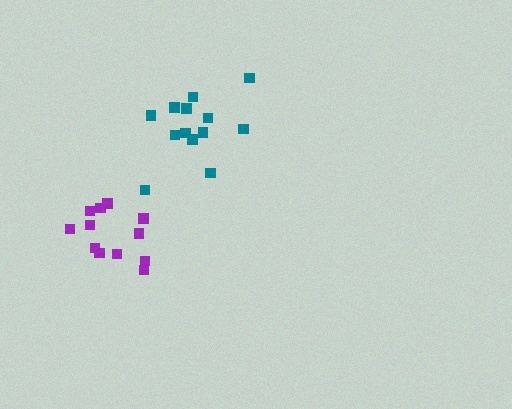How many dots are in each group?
Group 1: 12 dots, Group 2: 13 dots (25 total).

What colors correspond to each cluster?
The clusters are colored: purple, teal.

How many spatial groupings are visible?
There are 2 spatial groupings.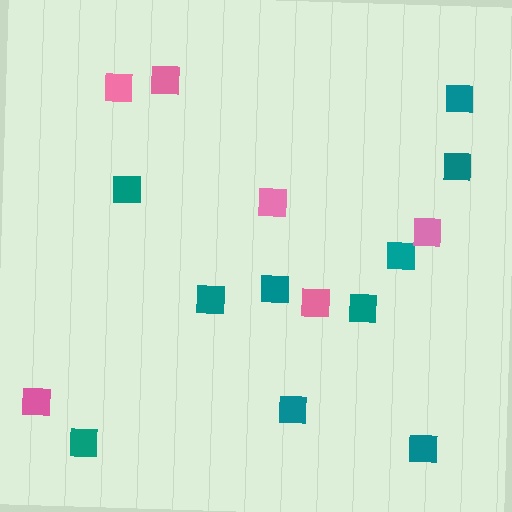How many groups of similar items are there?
There are 2 groups: one group of teal squares (10) and one group of pink squares (6).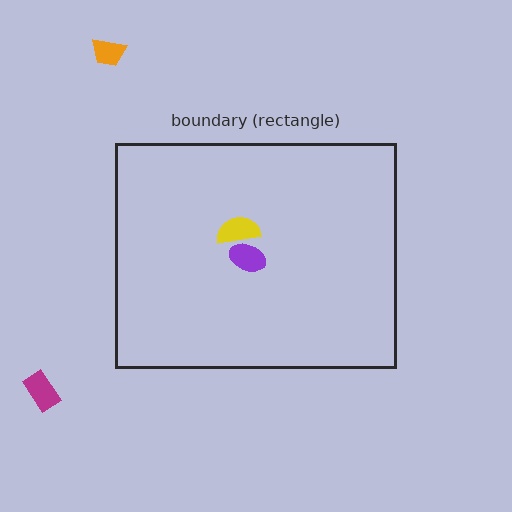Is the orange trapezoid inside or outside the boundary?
Outside.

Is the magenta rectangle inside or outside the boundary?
Outside.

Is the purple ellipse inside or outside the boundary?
Inside.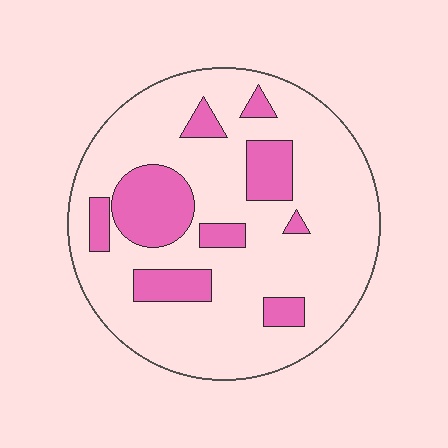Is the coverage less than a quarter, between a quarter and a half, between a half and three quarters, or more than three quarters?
Less than a quarter.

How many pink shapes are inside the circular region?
9.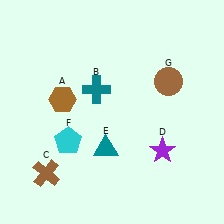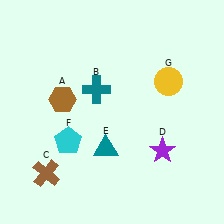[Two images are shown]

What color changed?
The circle (G) changed from brown in Image 1 to yellow in Image 2.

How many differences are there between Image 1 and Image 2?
There is 1 difference between the two images.